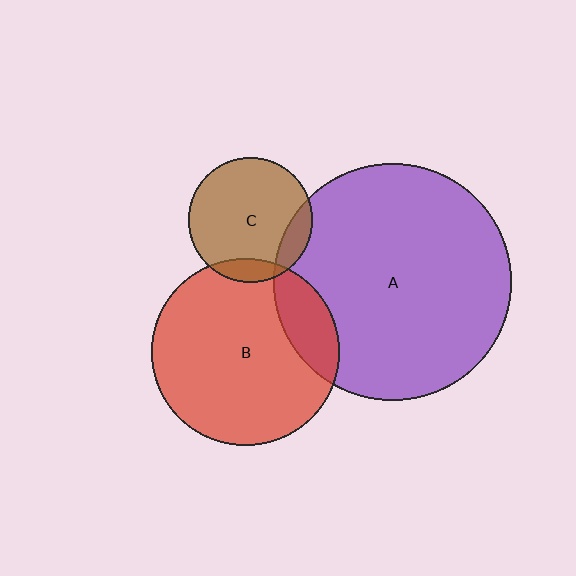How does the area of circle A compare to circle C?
Approximately 3.7 times.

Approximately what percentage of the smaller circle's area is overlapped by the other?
Approximately 15%.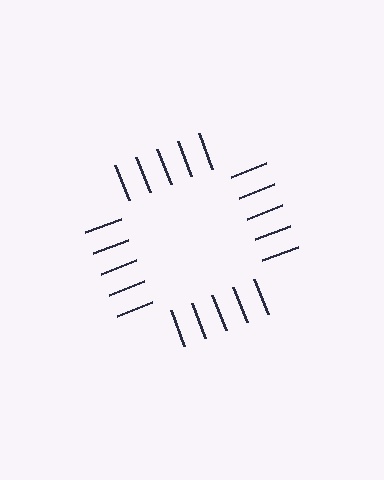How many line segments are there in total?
20 — 5 along each of the 4 edges.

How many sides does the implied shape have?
4 sides — the line-ends trace a square.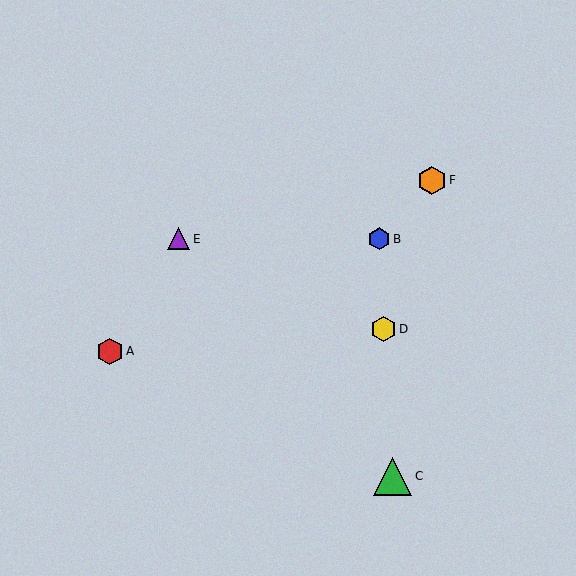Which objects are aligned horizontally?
Objects B, E are aligned horizontally.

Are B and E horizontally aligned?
Yes, both are at y≈239.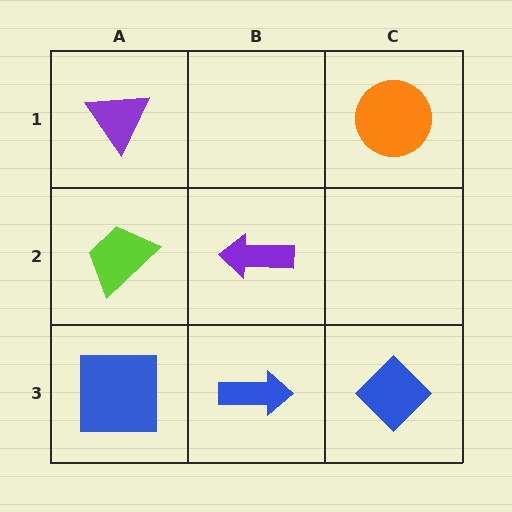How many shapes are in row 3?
3 shapes.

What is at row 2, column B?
A purple arrow.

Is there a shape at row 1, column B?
No, that cell is empty.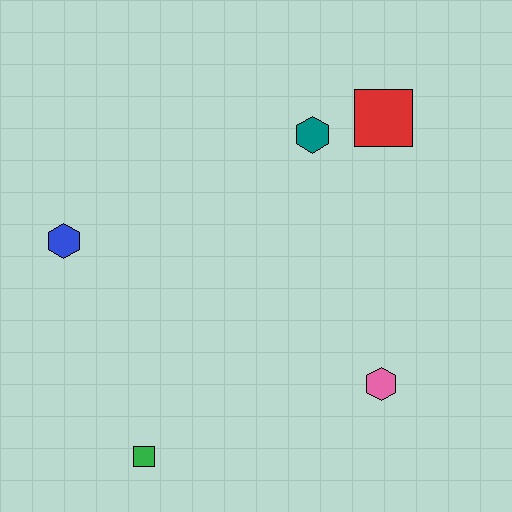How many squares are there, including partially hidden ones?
There are 2 squares.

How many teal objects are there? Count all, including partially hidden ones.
There is 1 teal object.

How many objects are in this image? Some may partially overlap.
There are 5 objects.